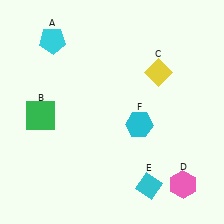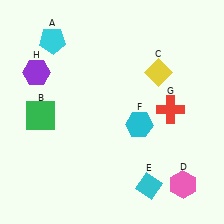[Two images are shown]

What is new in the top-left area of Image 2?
A purple hexagon (H) was added in the top-left area of Image 2.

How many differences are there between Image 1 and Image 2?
There are 2 differences between the two images.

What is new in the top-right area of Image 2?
A red cross (G) was added in the top-right area of Image 2.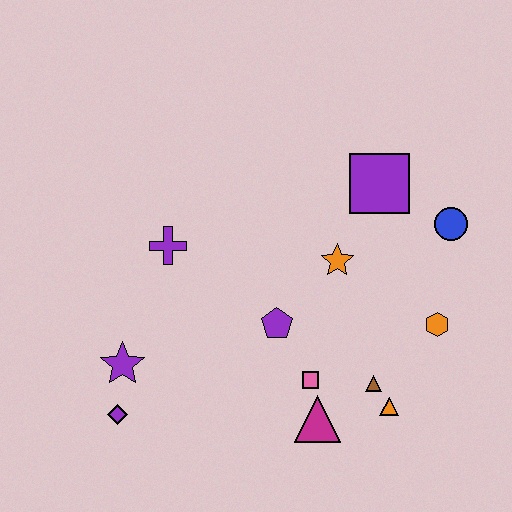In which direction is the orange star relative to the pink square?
The orange star is above the pink square.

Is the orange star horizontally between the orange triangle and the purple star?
Yes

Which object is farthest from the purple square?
The purple diamond is farthest from the purple square.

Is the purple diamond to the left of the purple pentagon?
Yes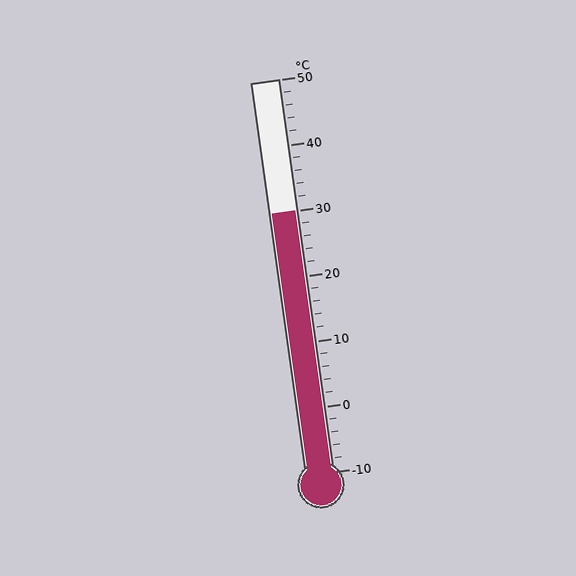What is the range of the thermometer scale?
The thermometer scale ranges from -10°C to 50°C.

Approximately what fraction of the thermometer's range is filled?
The thermometer is filled to approximately 65% of its range.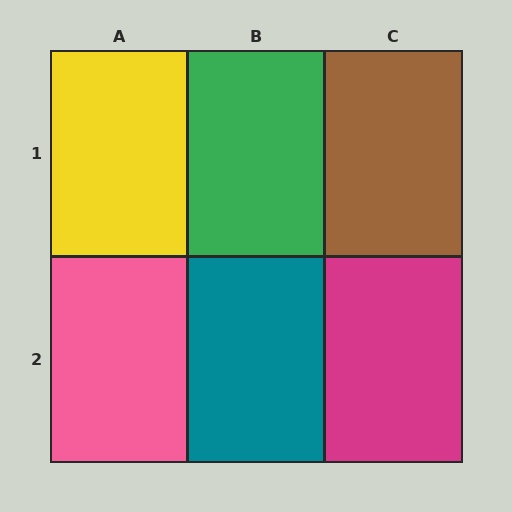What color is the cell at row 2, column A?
Pink.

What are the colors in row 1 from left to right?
Yellow, green, brown.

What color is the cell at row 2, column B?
Teal.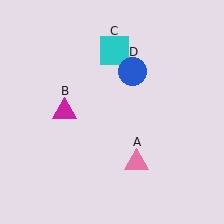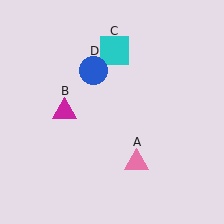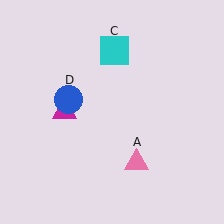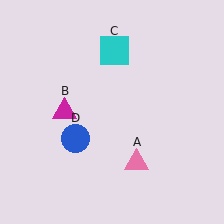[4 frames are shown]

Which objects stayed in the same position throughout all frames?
Pink triangle (object A) and magenta triangle (object B) and cyan square (object C) remained stationary.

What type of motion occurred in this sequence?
The blue circle (object D) rotated counterclockwise around the center of the scene.